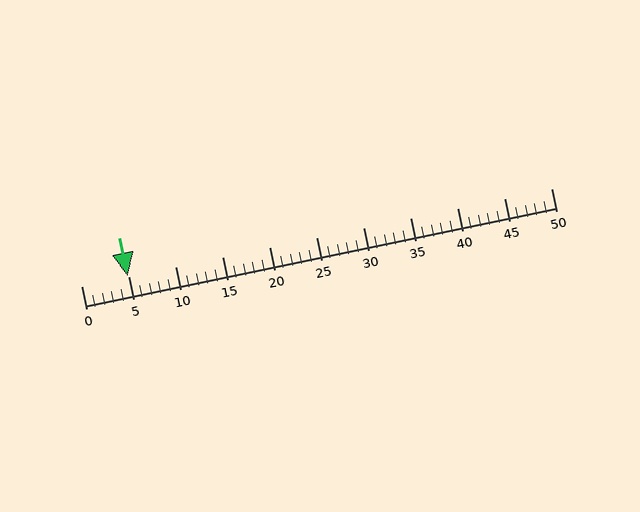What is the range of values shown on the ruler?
The ruler shows values from 0 to 50.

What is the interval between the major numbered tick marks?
The major tick marks are spaced 5 units apart.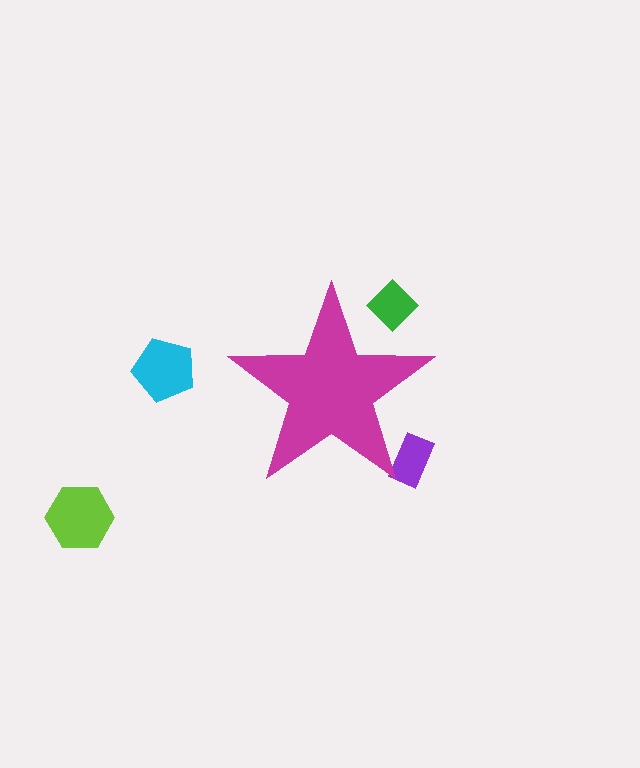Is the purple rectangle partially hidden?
Yes, the purple rectangle is partially hidden behind the magenta star.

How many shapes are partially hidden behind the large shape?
2 shapes are partially hidden.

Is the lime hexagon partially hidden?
No, the lime hexagon is fully visible.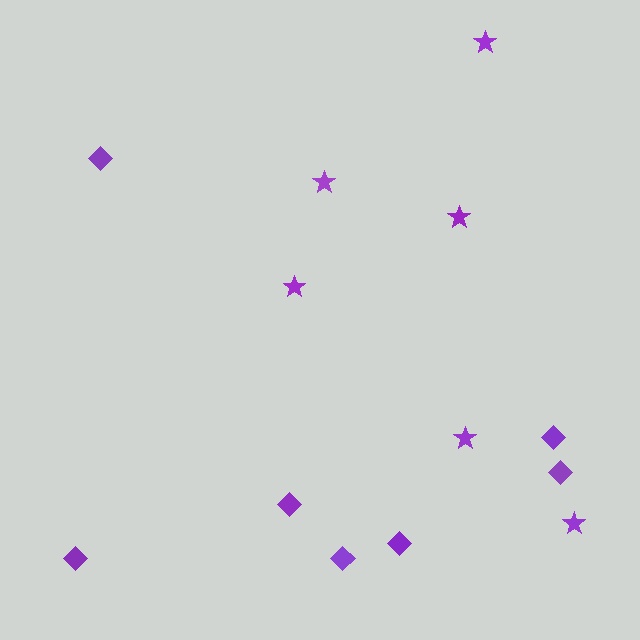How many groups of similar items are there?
There are 2 groups: one group of diamonds (7) and one group of stars (6).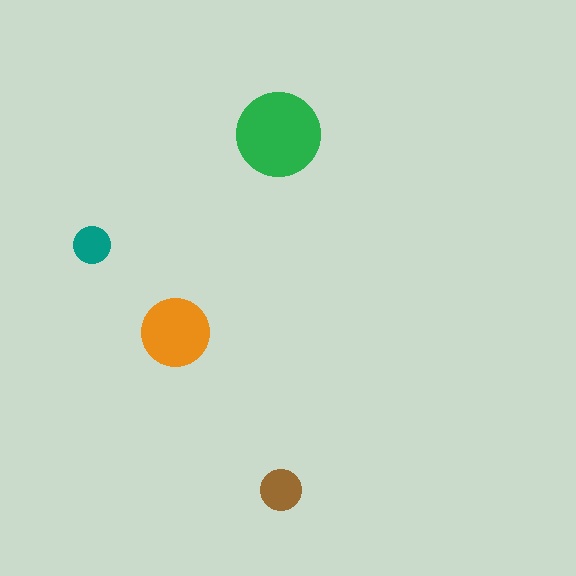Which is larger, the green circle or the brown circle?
The green one.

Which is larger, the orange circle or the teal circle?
The orange one.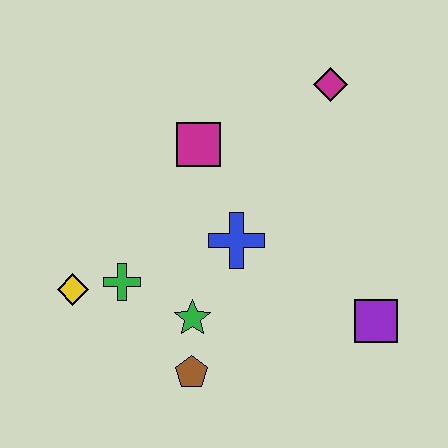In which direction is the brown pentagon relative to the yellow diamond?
The brown pentagon is to the right of the yellow diamond.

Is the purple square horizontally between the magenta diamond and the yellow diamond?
No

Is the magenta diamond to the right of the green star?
Yes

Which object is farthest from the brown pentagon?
The magenta diamond is farthest from the brown pentagon.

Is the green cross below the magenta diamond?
Yes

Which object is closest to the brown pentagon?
The green star is closest to the brown pentagon.